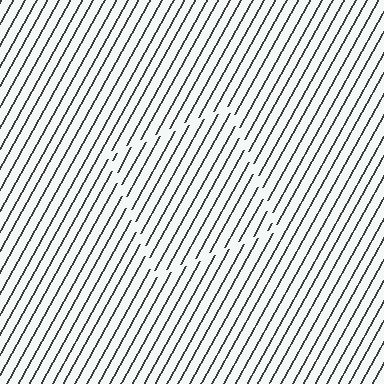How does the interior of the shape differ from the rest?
The interior of the shape contains the same grating, shifted by half a period — the contour is defined by the phase discontinuity where line-ends from the inner and outer gratings abut.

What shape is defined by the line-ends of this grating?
An illusory square. The interior of the shape contains the same grating, shifted by half a period — the contour is defined by the phase discontinuity where line-ends from the inner and outer gratings abut.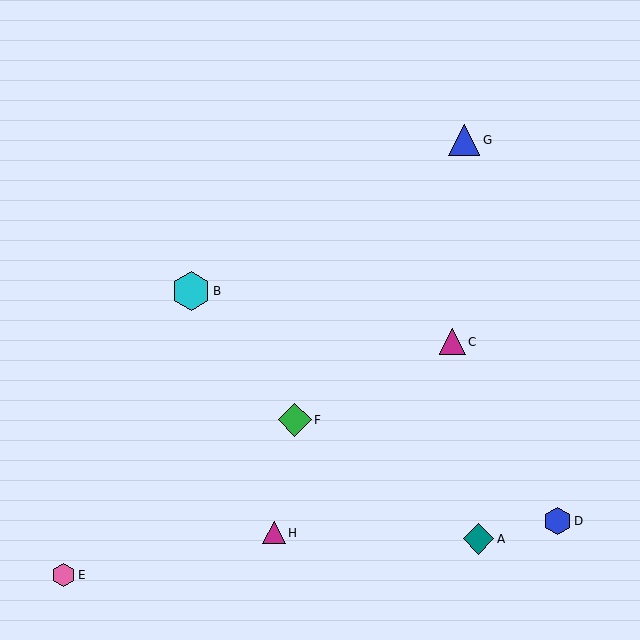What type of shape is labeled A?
Shape A is a teal diamond.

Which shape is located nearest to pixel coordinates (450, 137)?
The blue triangle (labeled G) at (464, 140) is nearest to that location.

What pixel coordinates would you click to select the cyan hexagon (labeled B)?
Click at (191, 291) to select the cyan hexagon B.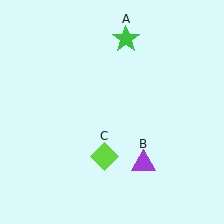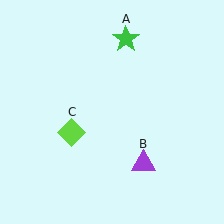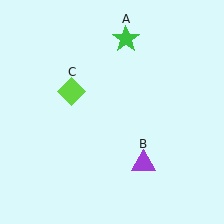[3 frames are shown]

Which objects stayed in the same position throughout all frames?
Green star (object A) and purple triangle (object B) remained stationary.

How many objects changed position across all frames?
1 object changed position: lime diamond (object C).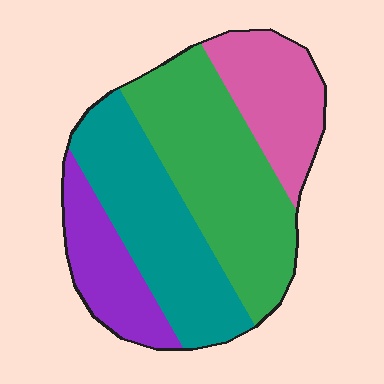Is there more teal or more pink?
Teal.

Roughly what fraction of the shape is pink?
Pink takes up about one fifth (1/5) of the shape.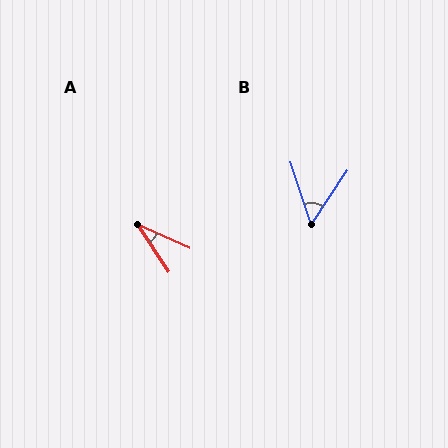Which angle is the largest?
B, at approximately 52 degrees.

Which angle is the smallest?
A, at approximately 33 degrees.